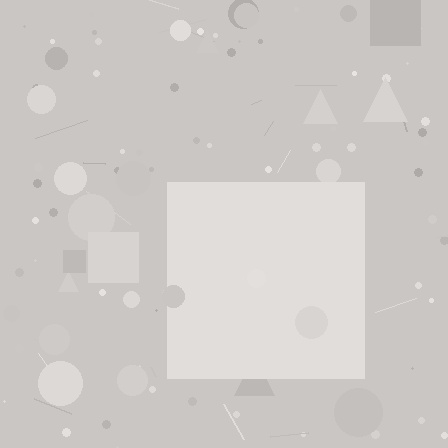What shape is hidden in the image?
A square is hidden in the image.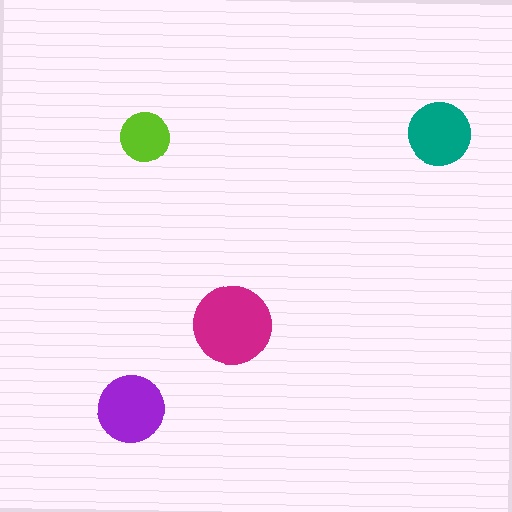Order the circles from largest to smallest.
the magenta one, the purple one, the teal one, the lime one.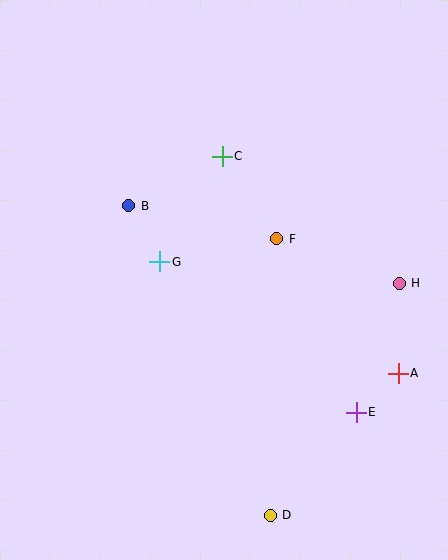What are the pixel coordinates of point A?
Point A is at (398, 373).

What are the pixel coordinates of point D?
Point D is at (270, 515).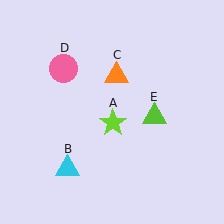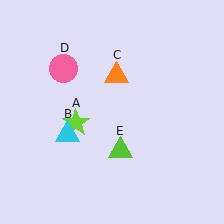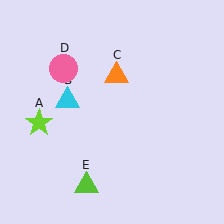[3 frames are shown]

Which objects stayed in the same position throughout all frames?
Orange triangle (object C) and pink circle (object D) remained stationary.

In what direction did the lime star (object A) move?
The lime star (object A) moved left.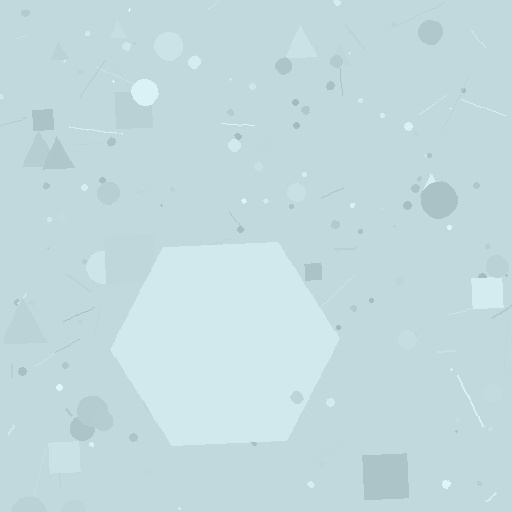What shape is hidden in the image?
A hexagon is hidden in the image.